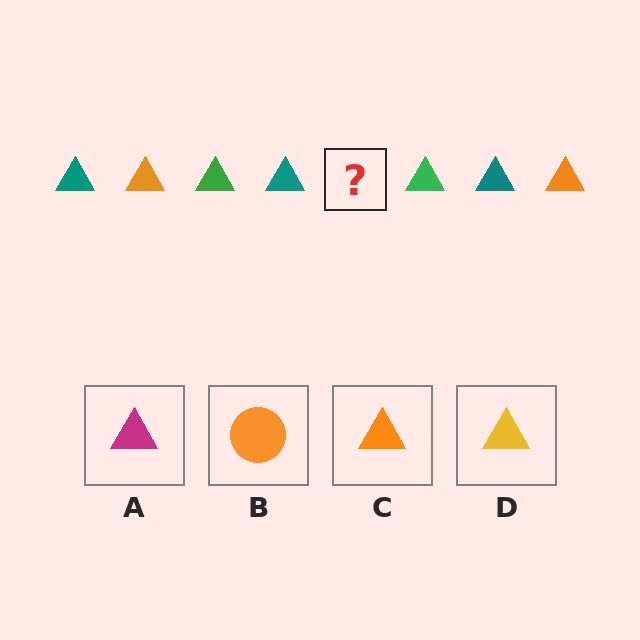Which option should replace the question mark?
Option C.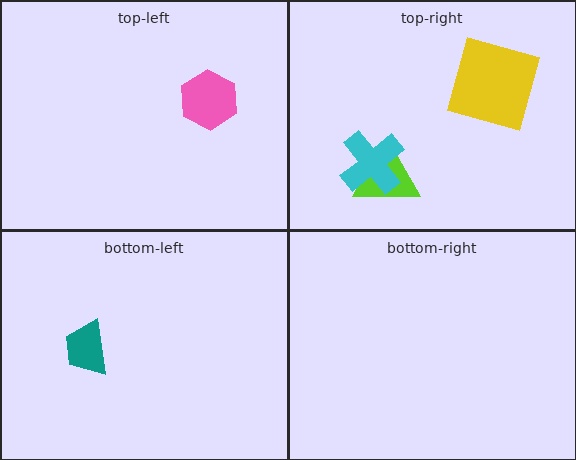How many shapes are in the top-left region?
1.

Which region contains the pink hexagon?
The top-left region.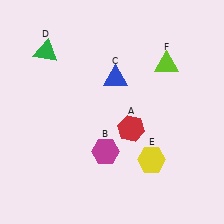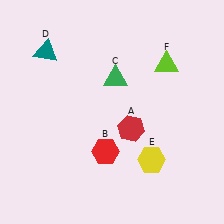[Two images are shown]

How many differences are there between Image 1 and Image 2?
There are 3 differences between the two images.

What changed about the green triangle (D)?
In Image 1, D is green. In Image 2, it changed to teal.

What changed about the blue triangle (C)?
In Image 1, C is blue. In Image 2, it changed to green.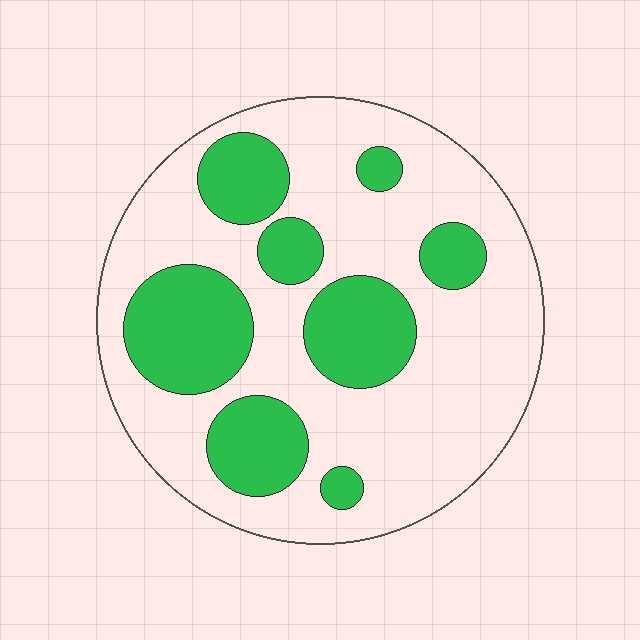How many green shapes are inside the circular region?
8.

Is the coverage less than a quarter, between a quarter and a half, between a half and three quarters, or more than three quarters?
Between a quarter and a half.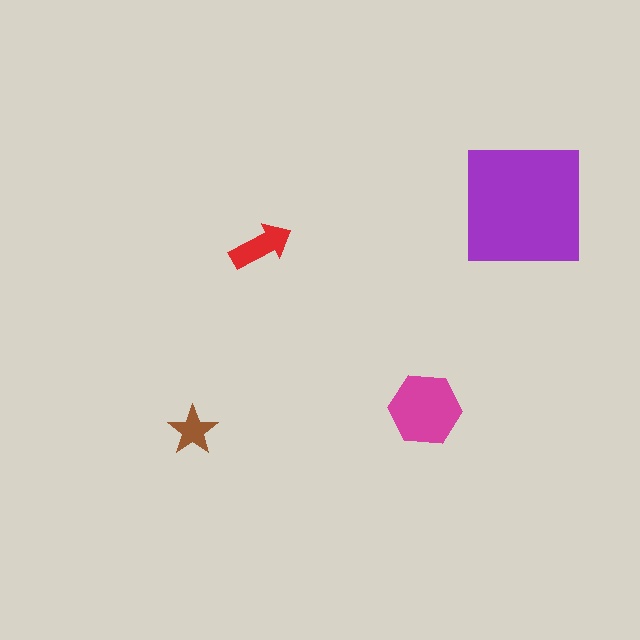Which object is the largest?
The purple square.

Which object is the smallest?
The brown star.